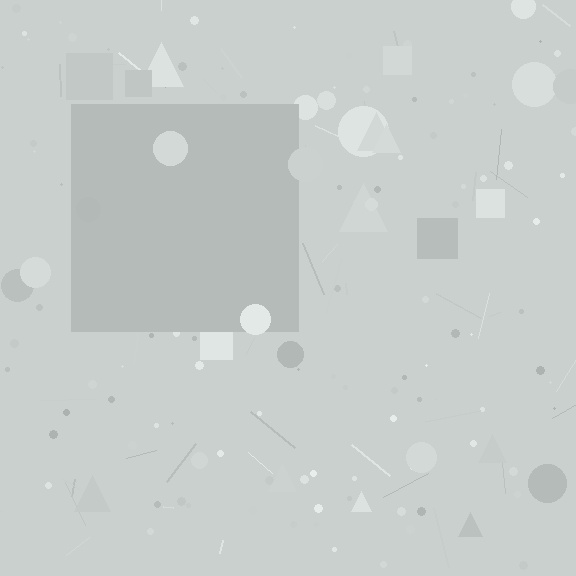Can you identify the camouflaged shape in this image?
The camouflaged shape is a square.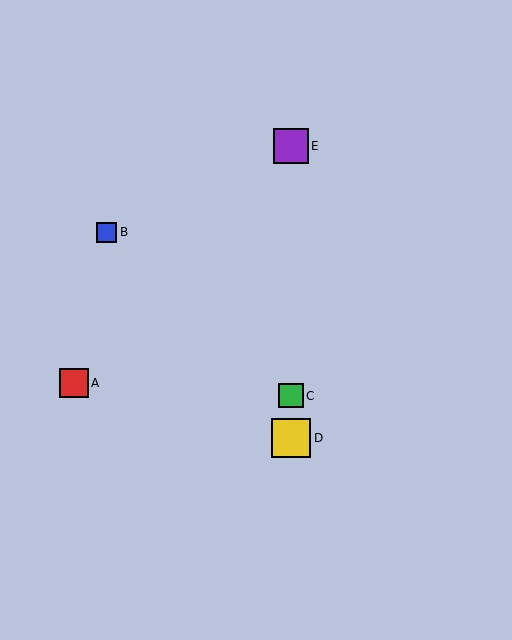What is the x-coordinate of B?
Object B is at x≈107.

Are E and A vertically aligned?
No, E is at x≈291 and A is at x≈74.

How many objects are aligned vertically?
3 objects (C, D, E) are aligned vertically.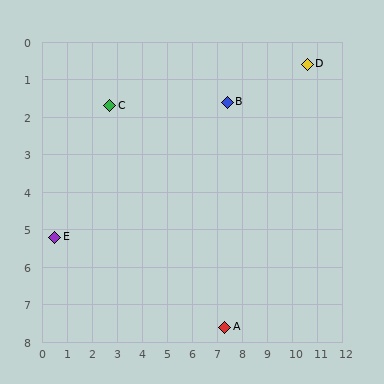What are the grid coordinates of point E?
Point E is at approximately (0.5, 5.2).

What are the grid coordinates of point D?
Point D is at approximately (10.6, 0.6).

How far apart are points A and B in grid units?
Points A and B are about 6.0 grid units apart.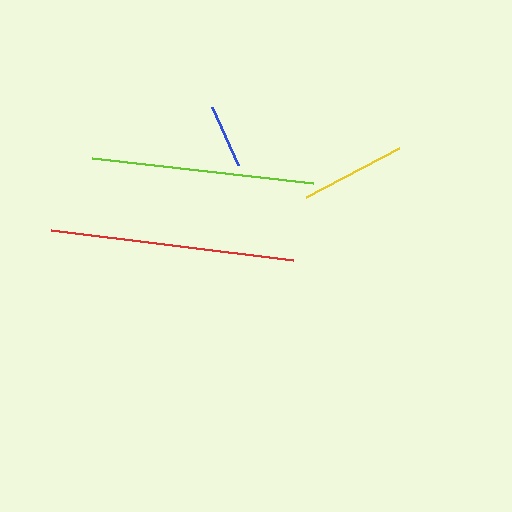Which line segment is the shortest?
The blue line is the shortest at approximately 64 pixels.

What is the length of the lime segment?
The lime segment is approximately 223 pixels long.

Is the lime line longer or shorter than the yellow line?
The lime line is longer than the yellow line.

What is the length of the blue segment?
The blue segment is approximately 64 pixels long.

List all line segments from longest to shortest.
From longest to shortest: red, lime, yellow, blue.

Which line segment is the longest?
The red line is the longest at approximately 244 pixels.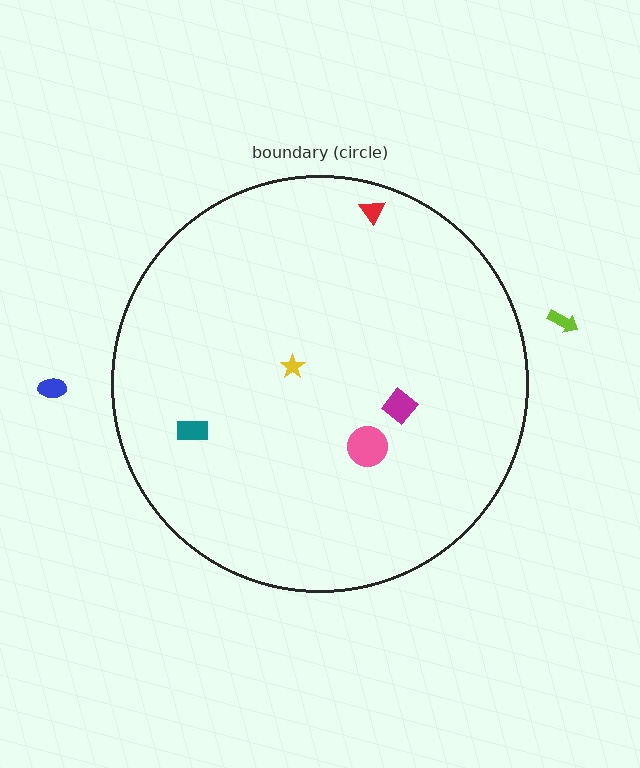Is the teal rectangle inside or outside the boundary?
Inside.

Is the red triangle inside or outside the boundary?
Inside.